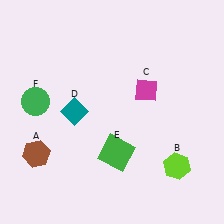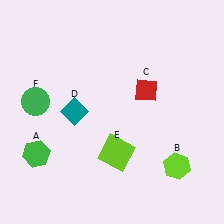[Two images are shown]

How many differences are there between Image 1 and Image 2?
There are 3 differences between the two images.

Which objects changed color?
A changed from brown to green. C changed from magenta to red. E changed from green to lime.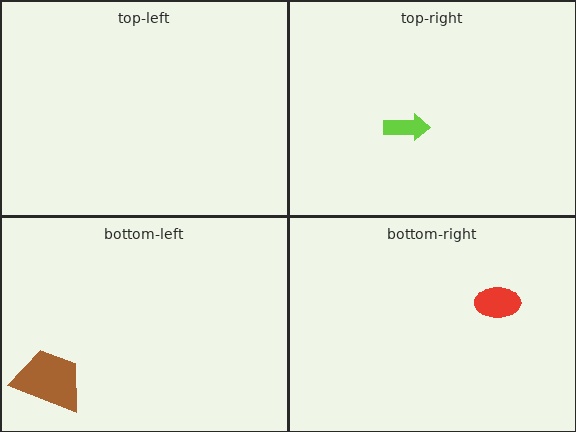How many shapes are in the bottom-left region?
1.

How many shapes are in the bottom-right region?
1.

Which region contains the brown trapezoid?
The bottom-left region.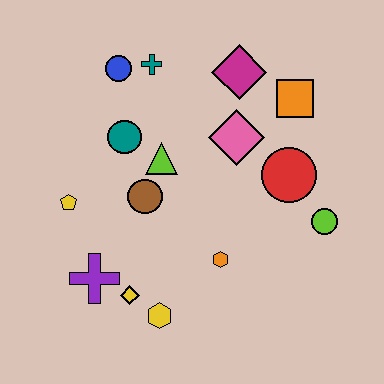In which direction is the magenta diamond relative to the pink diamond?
The magenta diamond is above the pink diamond.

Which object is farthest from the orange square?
The purple cross is farthest from the orange square.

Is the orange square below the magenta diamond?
Yes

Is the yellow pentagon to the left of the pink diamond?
Yes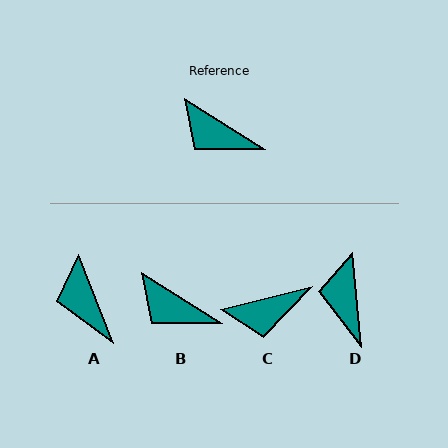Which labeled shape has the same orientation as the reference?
B.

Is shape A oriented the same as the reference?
No, it is off by about 36 degrees.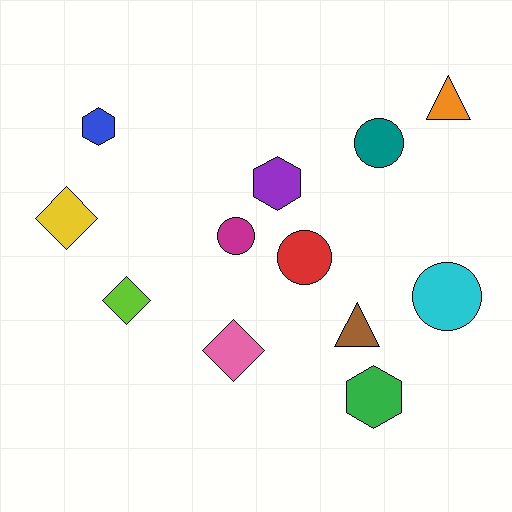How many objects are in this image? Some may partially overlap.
There are 12 objects.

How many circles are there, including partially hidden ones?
There are 4 circles.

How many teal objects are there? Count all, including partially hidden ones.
There is 1 teal object.